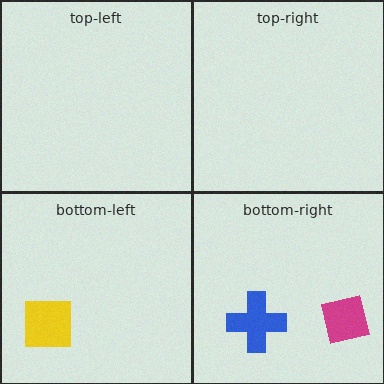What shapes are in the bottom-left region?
The yellow square.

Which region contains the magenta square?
The bottom-right region.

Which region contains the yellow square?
The bottom-left region.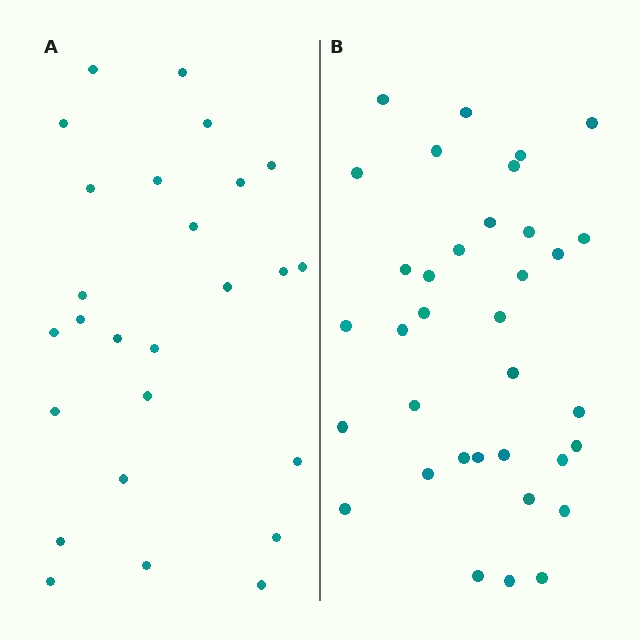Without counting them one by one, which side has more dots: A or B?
Region B (the right region) has more dots.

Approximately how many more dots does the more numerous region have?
Region B has roughly 8 or so more dots than region A.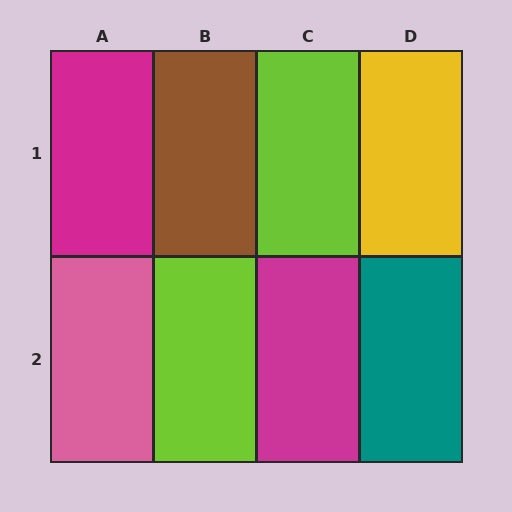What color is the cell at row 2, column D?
Teal.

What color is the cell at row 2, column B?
Lime.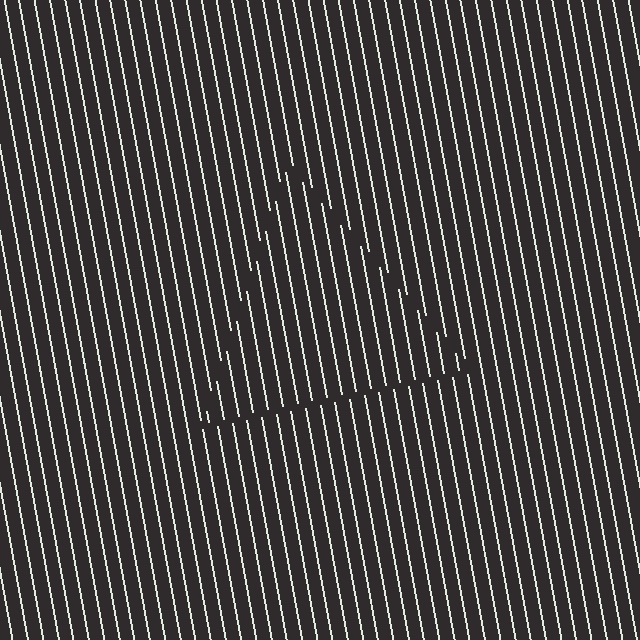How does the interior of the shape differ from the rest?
The interior of the shape contains the same grating, shifted by half a period — the contour is defined by the phase discontinuity where line-ends from the inner and outer gratings abut.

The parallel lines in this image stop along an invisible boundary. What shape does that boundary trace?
An illusory triangle. The interior of the shape contains the same grating, shifted by half a period — the contour is defined by the phase discontinuity where line-ends from the inner and outer gratings abut.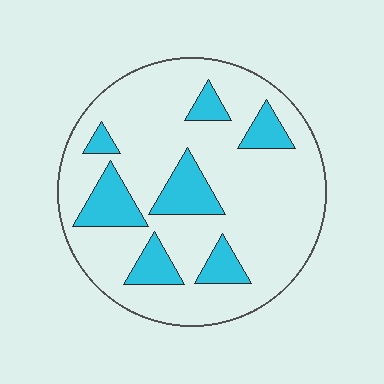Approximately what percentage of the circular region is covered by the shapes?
Approximately 20%.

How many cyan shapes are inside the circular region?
7.